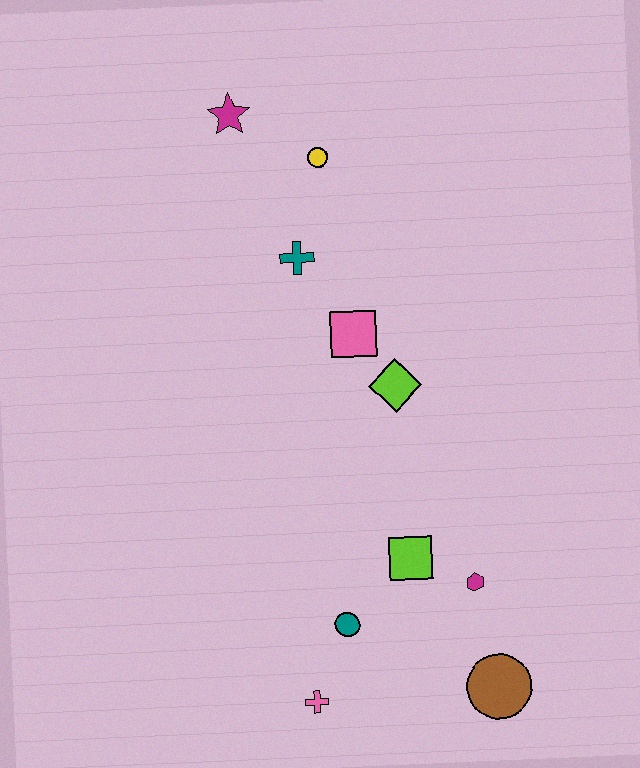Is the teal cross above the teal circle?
Yes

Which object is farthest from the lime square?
The magenta star is farthest from the lime square.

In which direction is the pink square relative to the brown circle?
The pink square is above the brown circle.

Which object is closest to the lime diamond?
The pink square is closest to the lime diamond.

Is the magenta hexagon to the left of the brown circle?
Yes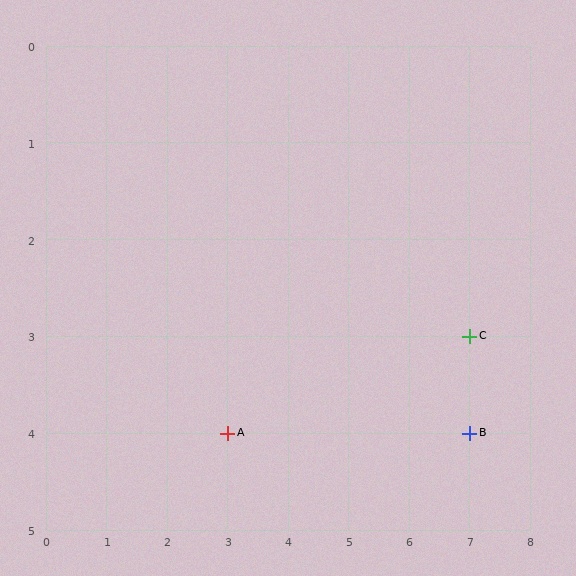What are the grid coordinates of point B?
Point B is at grid coordinates (7, 4).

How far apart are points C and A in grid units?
Points C and A are 4 columns and 1 row apart (about 4.1 grid units diagonally).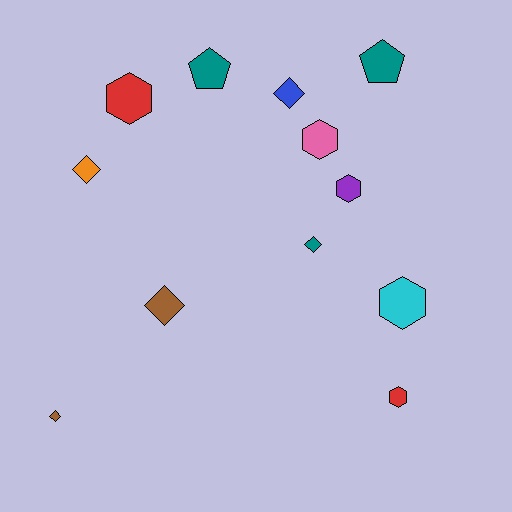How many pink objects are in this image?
There is 1 pink object.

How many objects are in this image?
There are 12 objects.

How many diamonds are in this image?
There are 5 diamonds.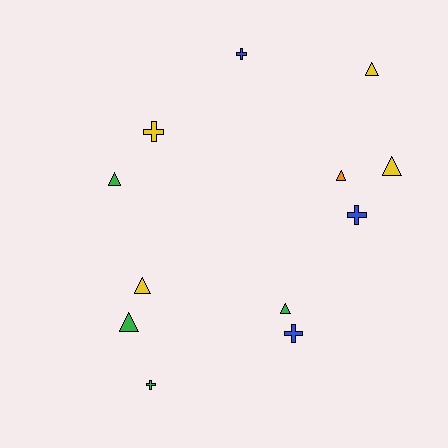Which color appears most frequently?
Yellow, with 4 objects.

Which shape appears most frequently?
Triangle, with 7 objects.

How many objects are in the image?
There are 12 objects.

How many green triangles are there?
There are 3 green triangles.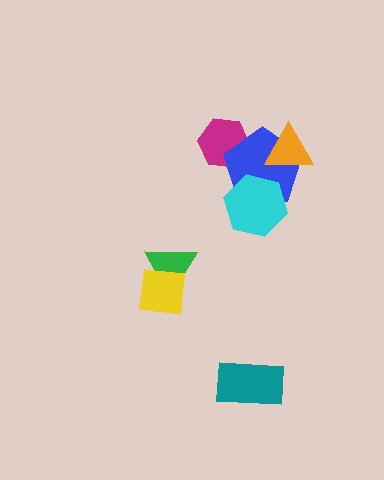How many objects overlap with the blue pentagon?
3 objects overlap with the blue pentagon.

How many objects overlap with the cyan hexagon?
1 object overlaps with the cyan hexagon.